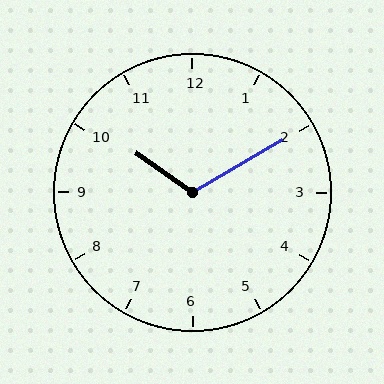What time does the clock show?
10:10.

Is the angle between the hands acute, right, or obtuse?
It is obtuse.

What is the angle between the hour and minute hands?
Approximately 115 degrees.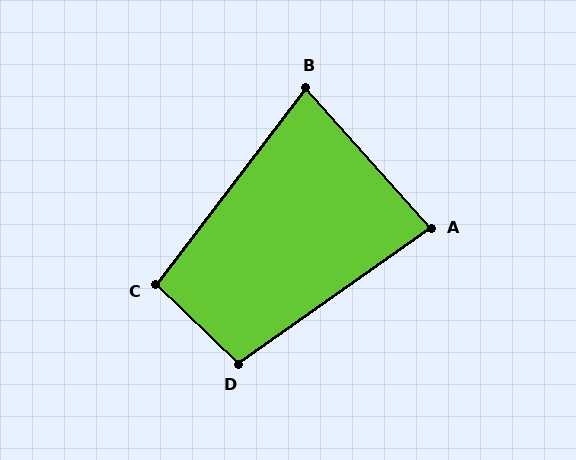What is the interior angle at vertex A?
Approximately 83 degrees (acute).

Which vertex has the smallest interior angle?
B, at approximately 79 degrees.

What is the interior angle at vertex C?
Approximately 97 degrees (obtuse).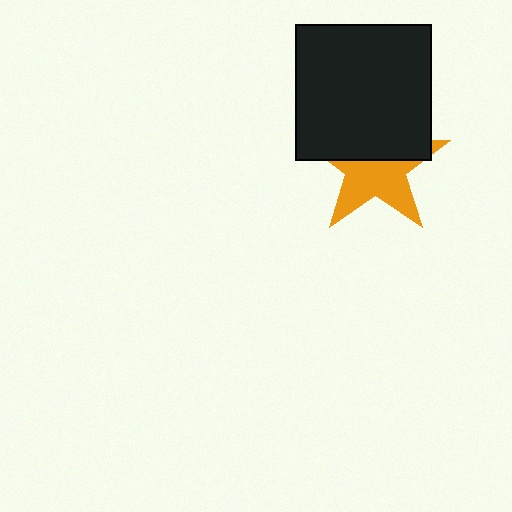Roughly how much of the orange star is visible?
About half of it is visible (roughly 51%).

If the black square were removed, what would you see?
You would see the complete orange star.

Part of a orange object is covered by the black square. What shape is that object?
It is a star.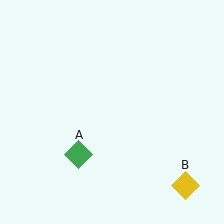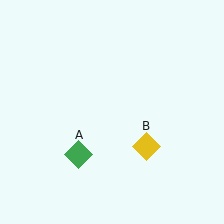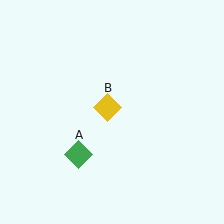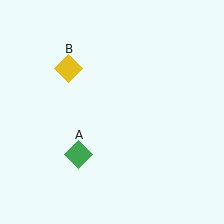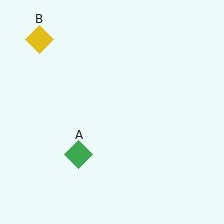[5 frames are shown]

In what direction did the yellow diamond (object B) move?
The yellow diamond (object B) moved up and to the left.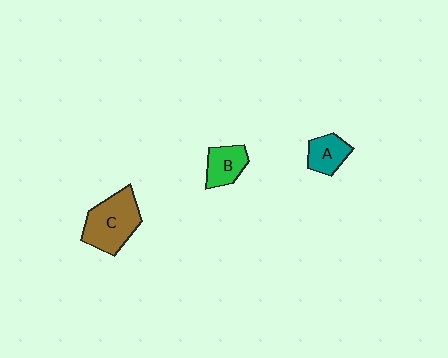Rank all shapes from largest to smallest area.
From largest to smallest: C (brown), B (green), A (teal).